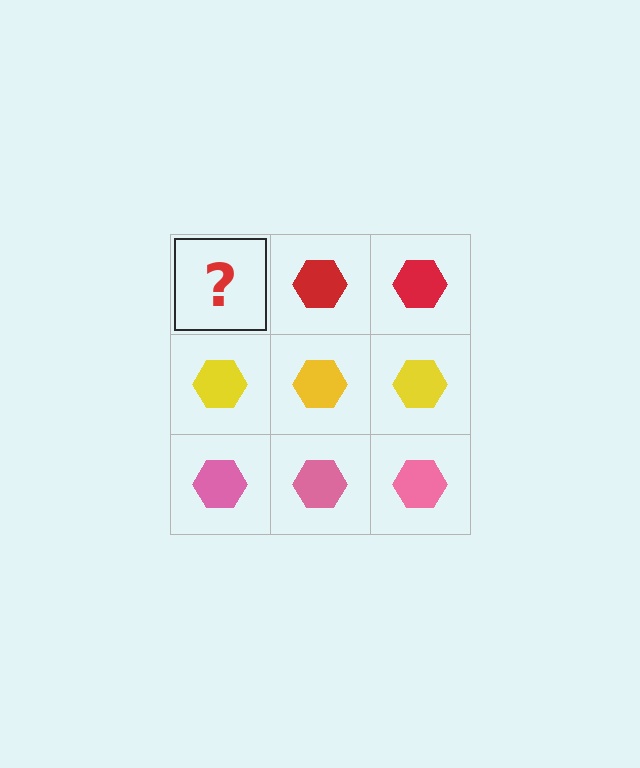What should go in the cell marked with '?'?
The missing cell should contain a red hexagon.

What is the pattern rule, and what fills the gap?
The rule is that each row has a consistent color. The gap should be filled with a red hexagon.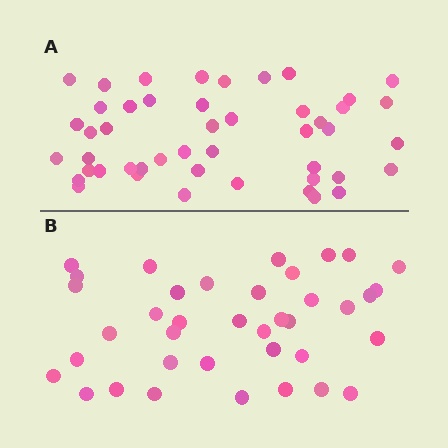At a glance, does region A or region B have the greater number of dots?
Region A (the top region) has more dots.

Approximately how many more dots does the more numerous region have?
Region A has roughly 8 or so more dots than region B.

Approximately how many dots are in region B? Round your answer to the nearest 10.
About 40 dots. (The exact count is 38, which rounds to 40.)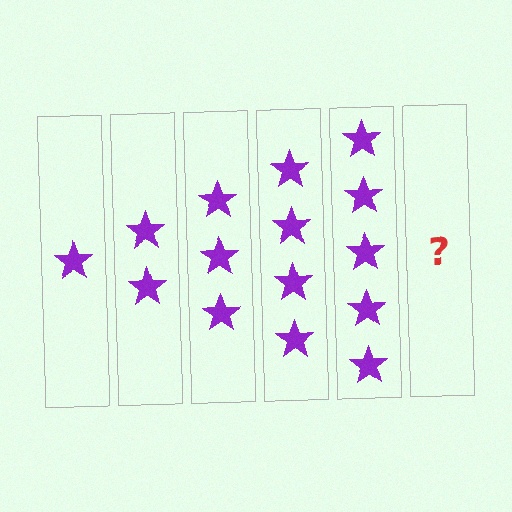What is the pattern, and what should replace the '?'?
The pattern is that each step adds one more star. The '?' should be 6 stars.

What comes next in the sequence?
The next element should be 6 stars.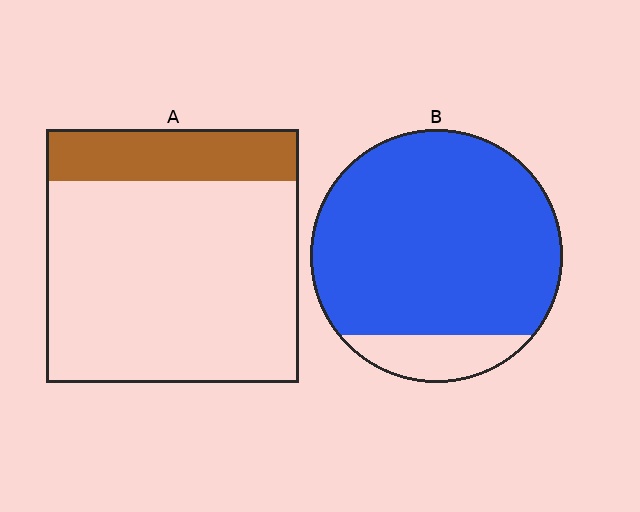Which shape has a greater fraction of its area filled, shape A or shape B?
Shape B.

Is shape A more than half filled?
No.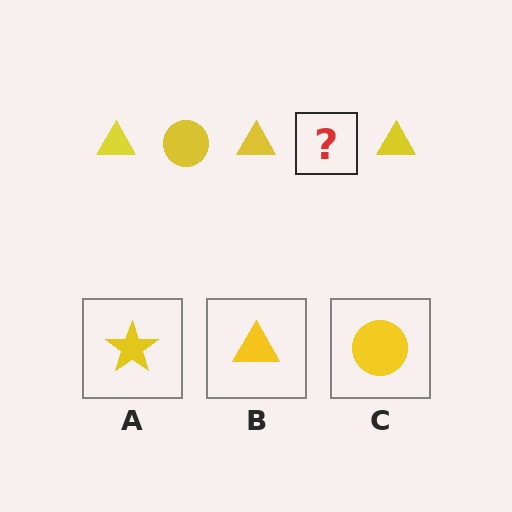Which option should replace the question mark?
Option C.